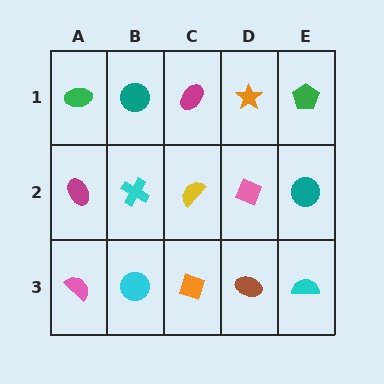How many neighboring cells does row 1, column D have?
3.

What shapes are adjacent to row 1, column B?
A cyan cross (row 2, column B), a green ellipse (row 1, column A), a magenta ellipse (row 1, column C).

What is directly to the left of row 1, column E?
An orange star.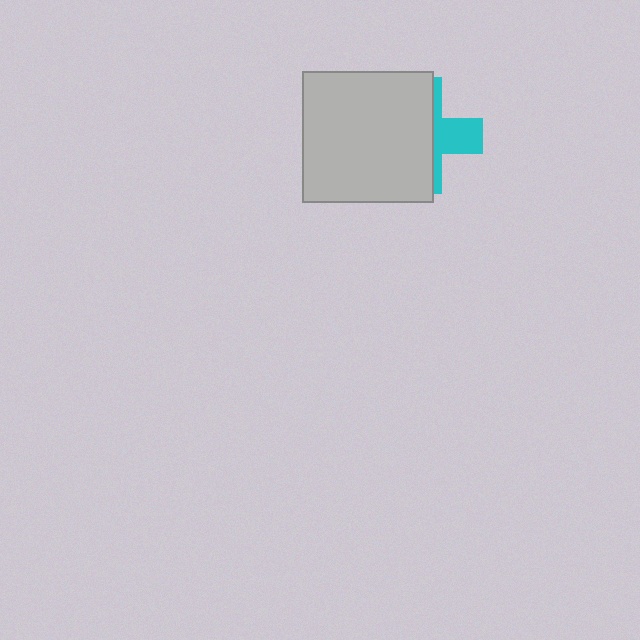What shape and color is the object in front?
The object in front is a light gray square.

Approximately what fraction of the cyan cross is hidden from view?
Roughly 66% of the cyan cross is hidden behind the light gray square.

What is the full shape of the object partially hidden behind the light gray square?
The partially hidden object is a cyan cross.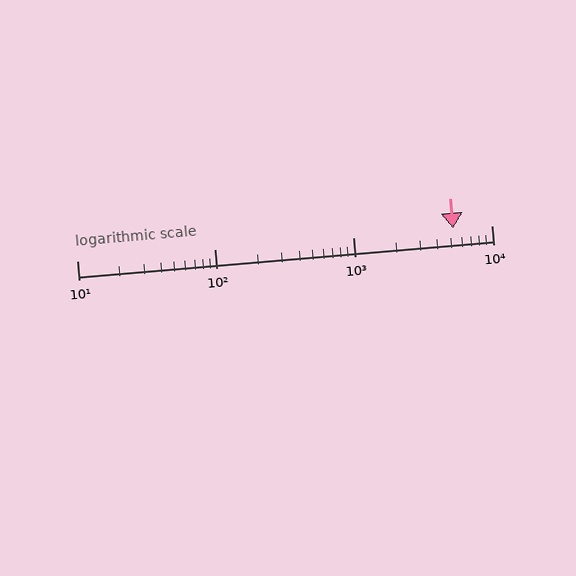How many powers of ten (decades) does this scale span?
The scale spans 3 decades, from 10 to 10000.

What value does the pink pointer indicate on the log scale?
The pointer indicates approximately 5300.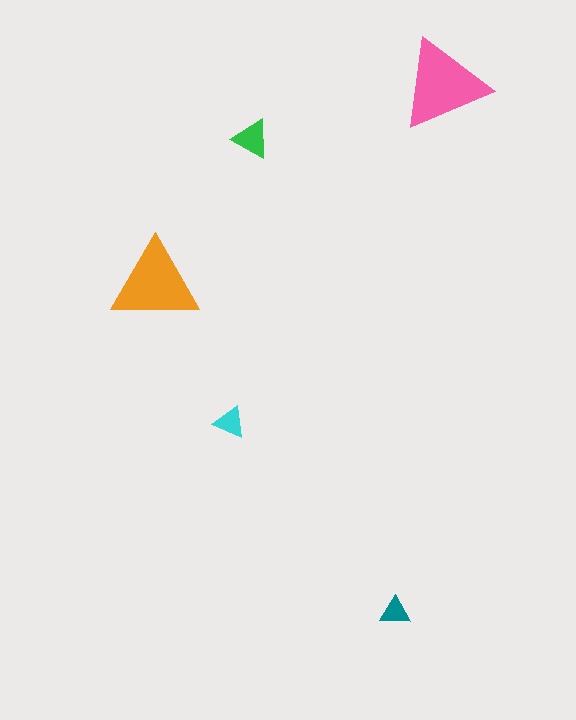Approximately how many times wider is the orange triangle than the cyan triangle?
About 2.5 times wider.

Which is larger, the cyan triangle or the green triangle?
The green one.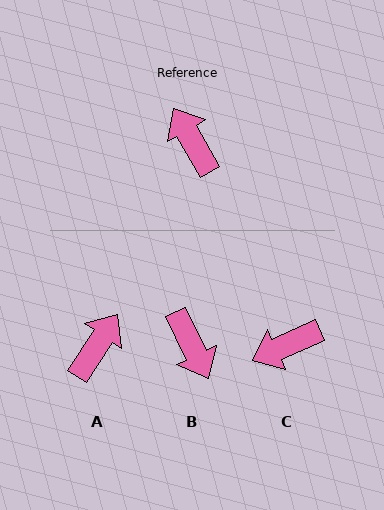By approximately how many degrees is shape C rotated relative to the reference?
Approximately 84 degrees counter-clockwise.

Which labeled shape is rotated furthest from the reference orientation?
B, about 176 degrees away.